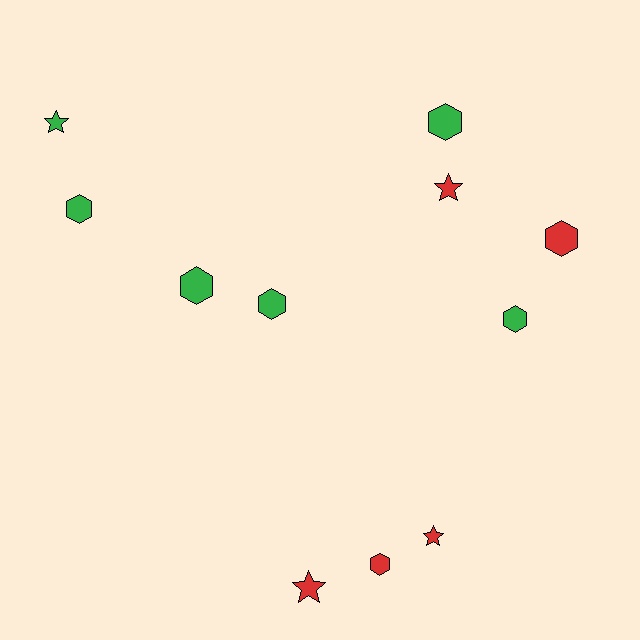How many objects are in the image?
There are 11 objects.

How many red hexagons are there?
There are 2 red hexagons.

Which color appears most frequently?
Green, with 6 objects.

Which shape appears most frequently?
Hexagon, with 7 objects.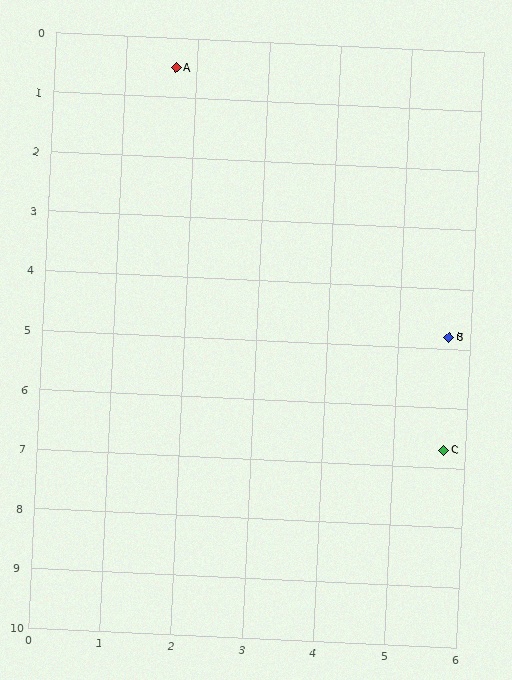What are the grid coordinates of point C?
Point C is at approximately (5.7, 6.7).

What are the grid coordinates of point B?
Point B is at approximately (5.7, 4.8).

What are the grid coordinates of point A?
Point A is at approximately (1.7, 0.5).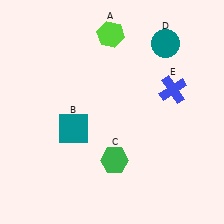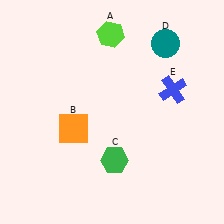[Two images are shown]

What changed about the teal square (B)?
In Image 1, B is teal. In Image 2, it changed to orange.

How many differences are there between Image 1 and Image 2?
There is 1 difference between the two images.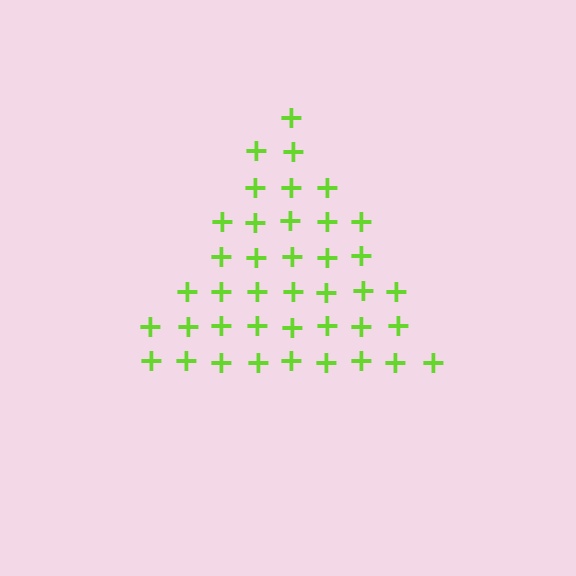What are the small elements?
The small elements are plus signs.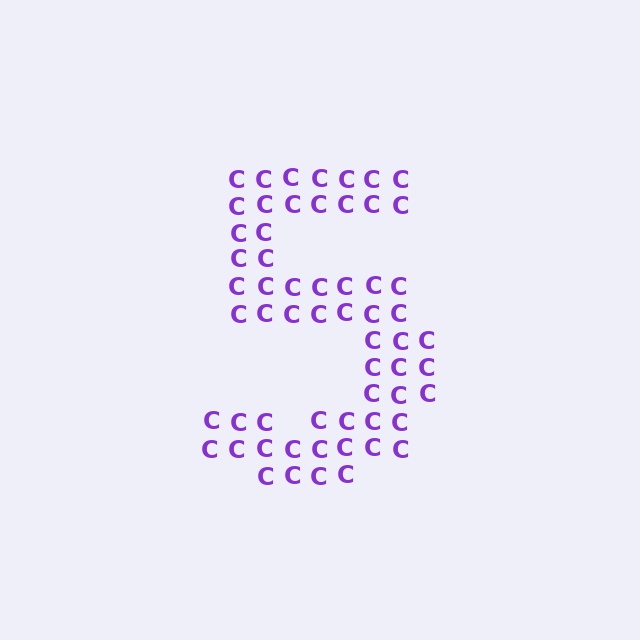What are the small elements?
The small elements are letter C's.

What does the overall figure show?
The overall figure shows the digit 5.